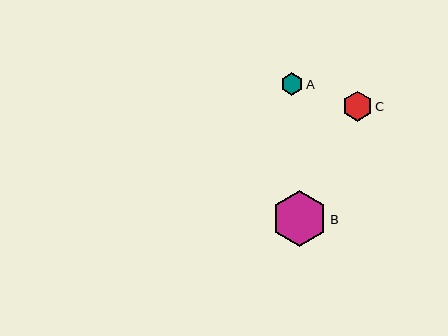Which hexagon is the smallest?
Hexagon A is the smallest with a size of approximately 22 pixels.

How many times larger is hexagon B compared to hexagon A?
Hexagon B is approximately 2.5 times the size of hexagon A.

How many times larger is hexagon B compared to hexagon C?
Hexagon B is approximately 1.8 times the size of hexagon C.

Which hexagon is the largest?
Hexagon B is the largest with a size of approximately 55 pixels.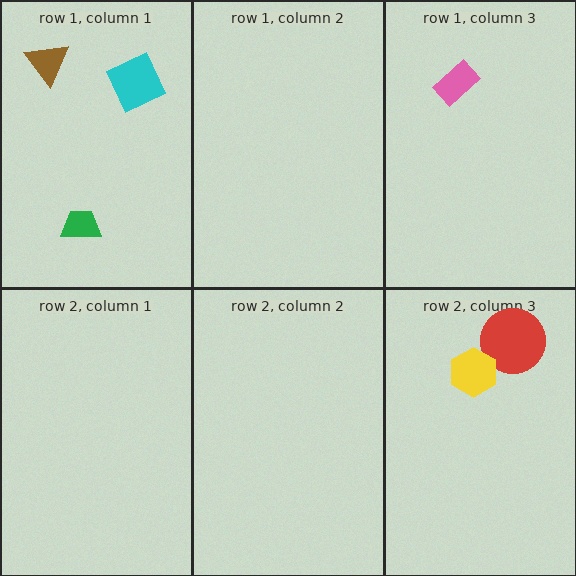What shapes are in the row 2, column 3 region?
The red circle, the yellow hexagon.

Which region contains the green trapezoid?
The row 1, column 1 region.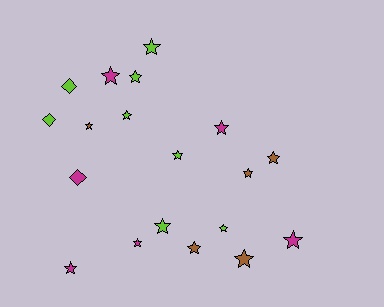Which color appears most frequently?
Lime, with 8 objects.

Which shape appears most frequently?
Star, with 16 objects.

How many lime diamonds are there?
There are 2 lime diamonds.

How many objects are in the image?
There are 19 objects.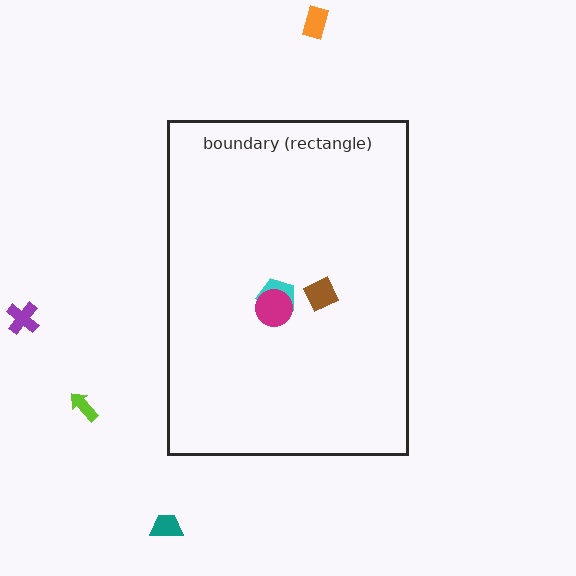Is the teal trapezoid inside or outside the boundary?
Outside.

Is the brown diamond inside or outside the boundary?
Inside.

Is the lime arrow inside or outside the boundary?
Outside.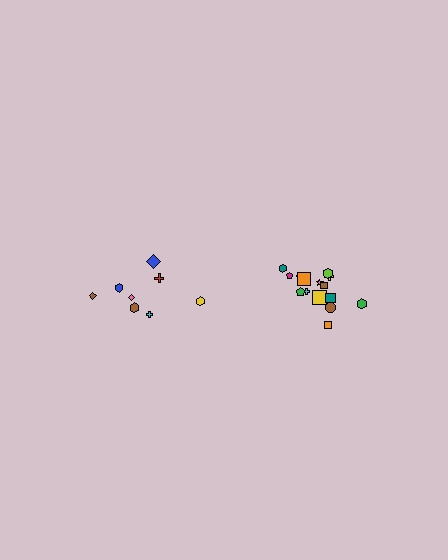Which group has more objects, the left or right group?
The right group.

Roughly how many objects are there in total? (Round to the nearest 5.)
Roughly 25 objects in total.